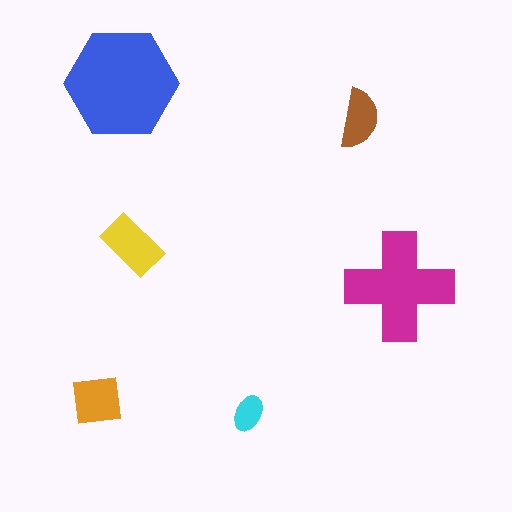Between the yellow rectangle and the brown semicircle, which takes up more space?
The yellow rectangle.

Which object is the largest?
The blue hexagon.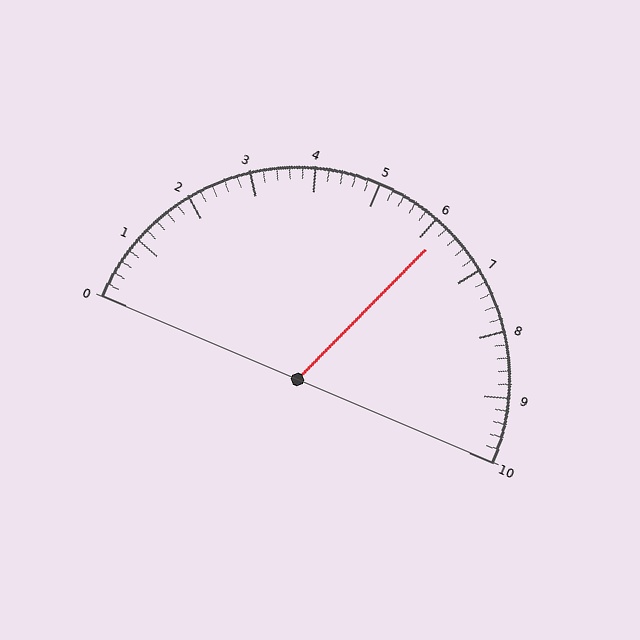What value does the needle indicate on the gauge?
The needle indicates approximately 6.2.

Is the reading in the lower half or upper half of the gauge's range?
The reading is in the upper half of the range (0 to 10).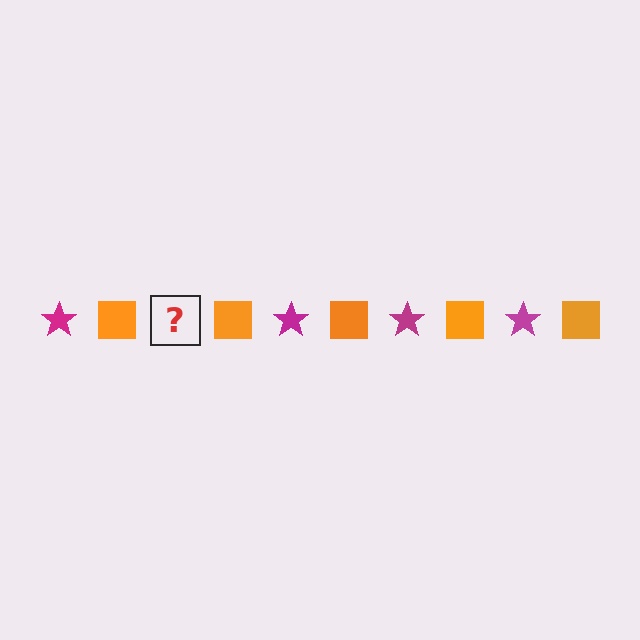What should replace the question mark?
The question mark should be replaced with a magenta star.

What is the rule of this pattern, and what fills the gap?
The rule is that the pattern alternates between magenta star and orange square. The gap should be filled with a magenta star.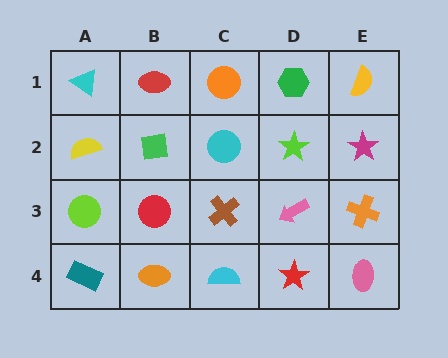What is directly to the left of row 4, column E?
A red star.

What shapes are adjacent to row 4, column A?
A lime circle (row 3, column A), an orange ellipse (row 4, column B).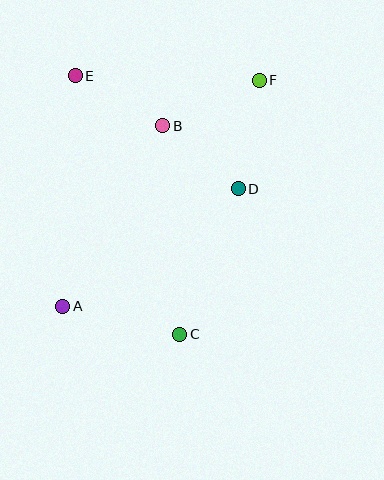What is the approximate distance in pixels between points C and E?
The distance between C and E is approximately 279 pixels.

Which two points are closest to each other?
Points B and D are closest to each other.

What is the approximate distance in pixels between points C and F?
The distance between C and F is approximately 267 pixels.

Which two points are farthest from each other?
Points A and F are farthest from each other.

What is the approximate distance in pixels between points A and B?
The distance between A and B is approximately 207 pixels.